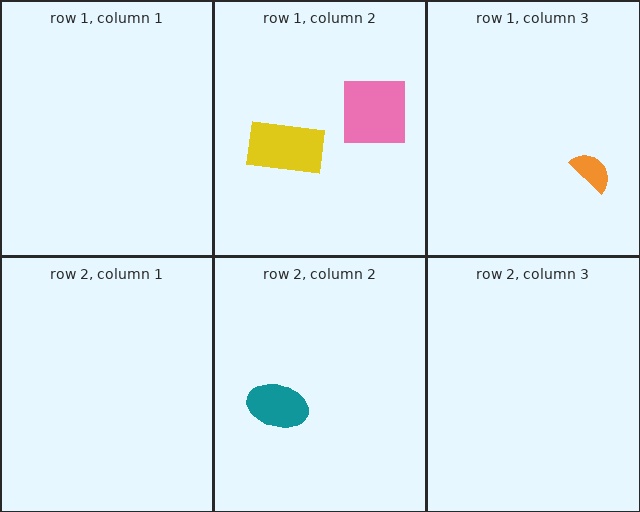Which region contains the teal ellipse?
The row 2, column 2 region.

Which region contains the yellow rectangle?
The row 1, column 2 region.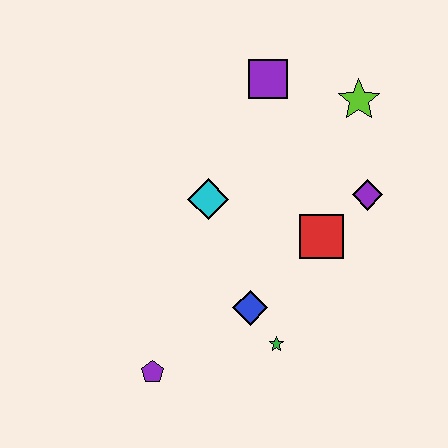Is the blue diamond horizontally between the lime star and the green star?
No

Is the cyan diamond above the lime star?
No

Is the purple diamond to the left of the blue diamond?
No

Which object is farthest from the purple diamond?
The purple pentagon is farthest from the purple diamond.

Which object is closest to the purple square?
The lime star is closest to the purple square.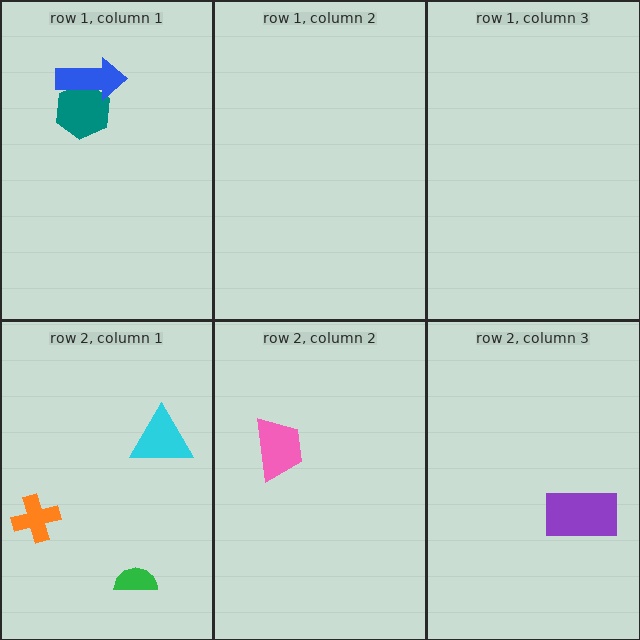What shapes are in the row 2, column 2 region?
The pink trapezoid.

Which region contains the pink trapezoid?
The row 2, column 2 region.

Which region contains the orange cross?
The row 2, column 1 region.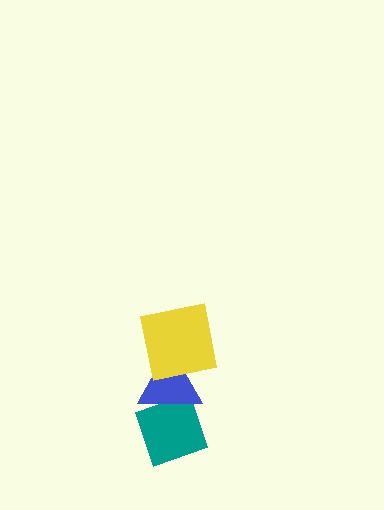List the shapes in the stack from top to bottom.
From top to bottom: the yellow square, the blue triangle, the teal diamond.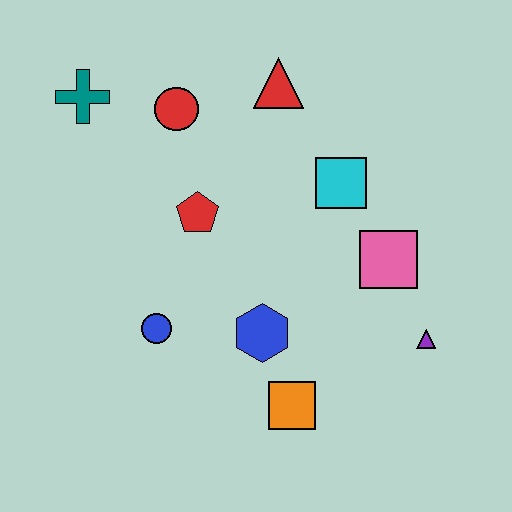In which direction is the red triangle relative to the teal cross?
The red triangle is to the right of the teal cross.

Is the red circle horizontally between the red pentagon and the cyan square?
No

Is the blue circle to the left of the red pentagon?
Yes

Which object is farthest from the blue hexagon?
The teal cross is farthest from the blue hexagon.